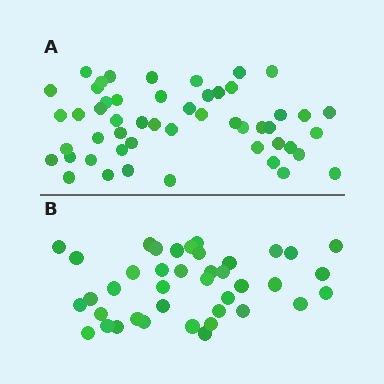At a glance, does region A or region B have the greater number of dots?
Region A (the top region) has more dots.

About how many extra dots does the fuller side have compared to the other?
Region A has roughly 12 or so more dots than region B.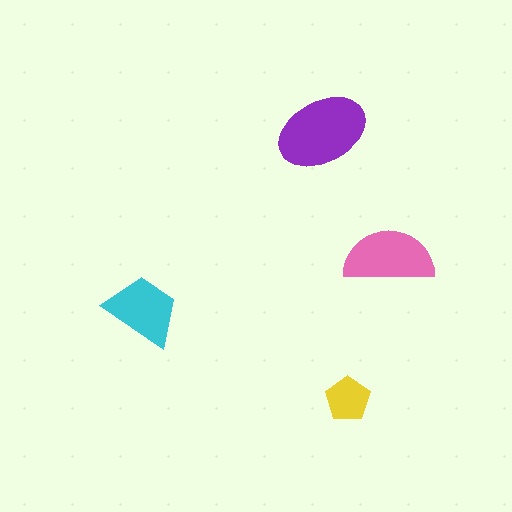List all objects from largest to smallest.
The purple ellipse, the pink semicircle, the cyan trapezoid, the yellow pentagon.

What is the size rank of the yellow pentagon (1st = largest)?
4th.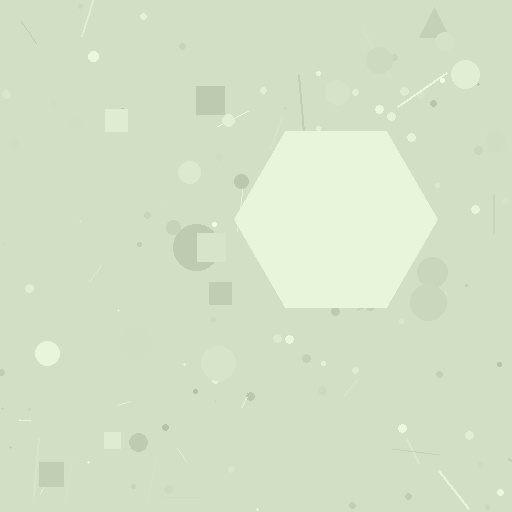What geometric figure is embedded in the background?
A hexagon is embedded in the background.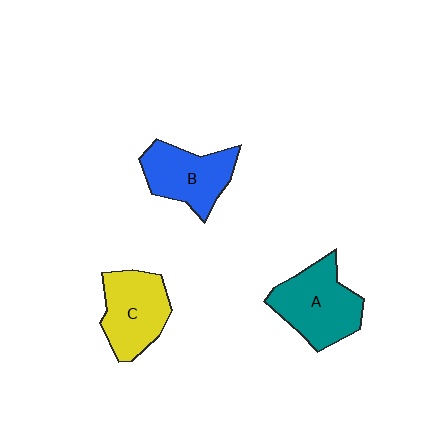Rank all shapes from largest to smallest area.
From largest to smallest: A (teal), C (yellow), B (blue).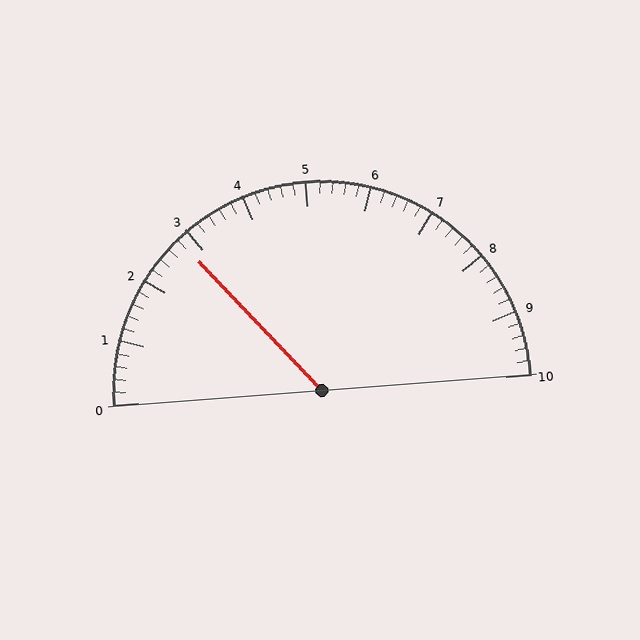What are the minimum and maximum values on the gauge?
The gauge ranges from 0 to 10.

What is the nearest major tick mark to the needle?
The nearest major tick mark is 3.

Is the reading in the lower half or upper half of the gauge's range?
The reading is in the lower half of the range (0 to 10).